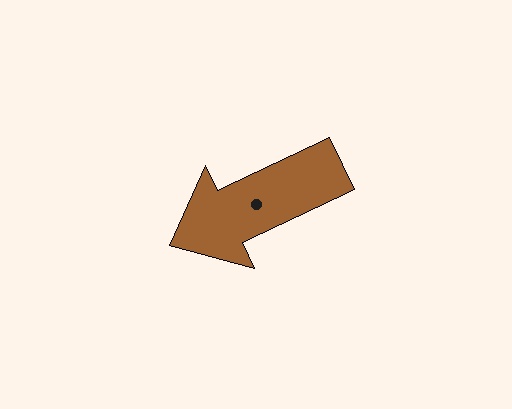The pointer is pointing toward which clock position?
Roughly 8 o'clock.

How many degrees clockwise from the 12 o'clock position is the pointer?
Approximately 245 degrees.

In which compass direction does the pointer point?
Southwest.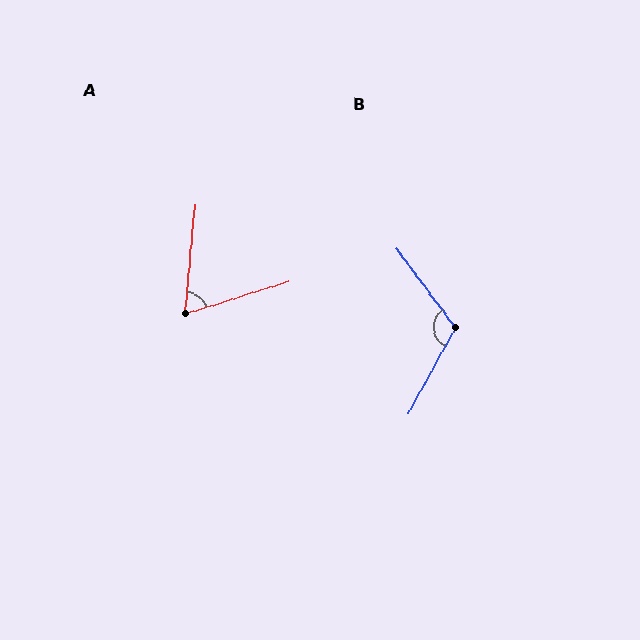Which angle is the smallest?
A, at approximately 67 degrees.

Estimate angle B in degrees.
Approximately 115 degrees.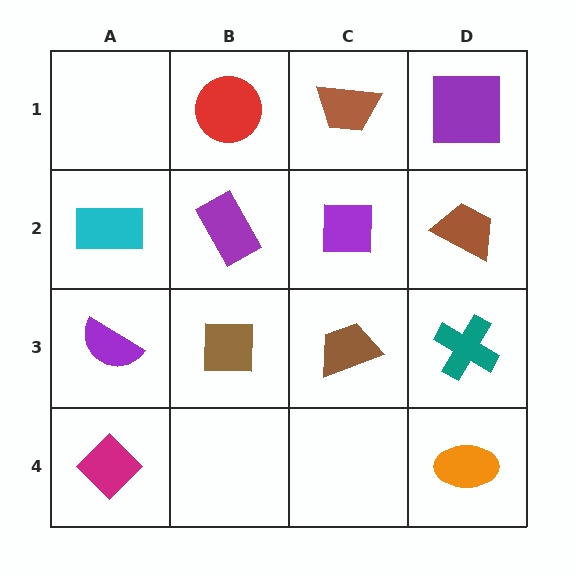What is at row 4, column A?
A magenta diamond.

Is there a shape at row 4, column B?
No, that cell is empty.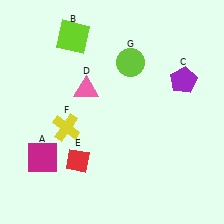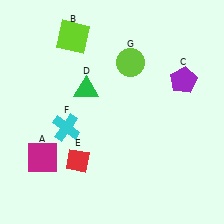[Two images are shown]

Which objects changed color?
D changed from pink to green. F changed from yellow to cyan.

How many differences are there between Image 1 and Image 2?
There are 2 differences between the two images.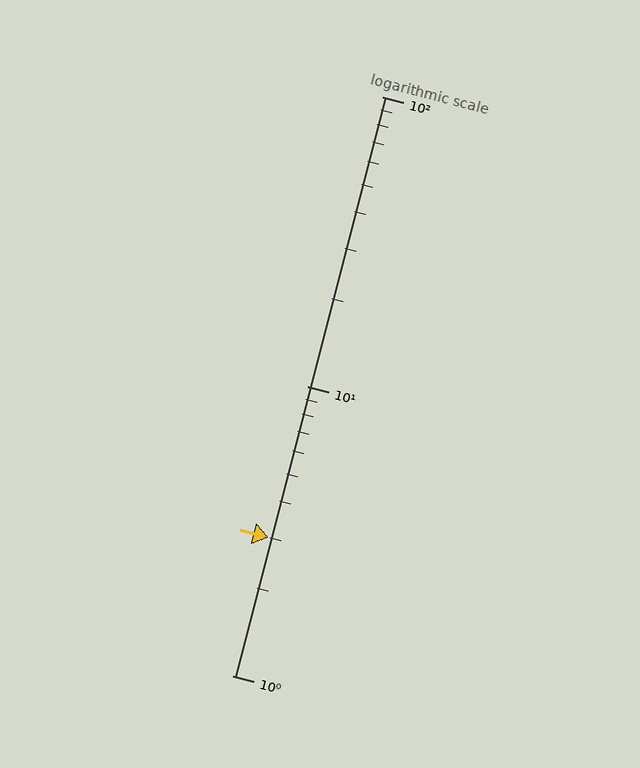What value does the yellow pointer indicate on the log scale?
The pointer indicates approximately 3.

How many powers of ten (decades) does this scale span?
The scale spans 2 decades, from 1 to 100.